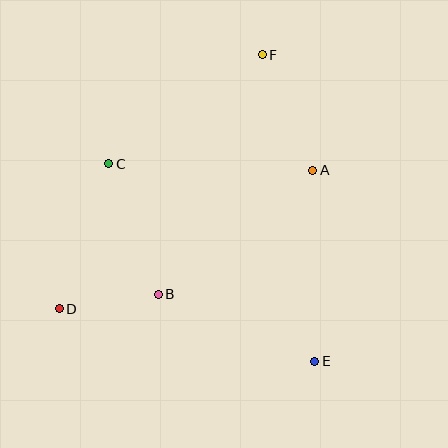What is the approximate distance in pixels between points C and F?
The distance between C and F is approximately 188 pixels.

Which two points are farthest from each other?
Points D and F are farthest from each other.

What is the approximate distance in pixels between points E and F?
The distance between E and F is approximately 311 pixels.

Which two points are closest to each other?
Points B and D are closest to each other.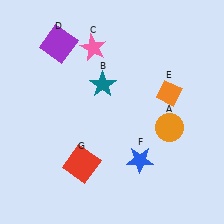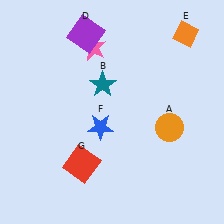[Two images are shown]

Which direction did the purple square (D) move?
The purple square (D) moved right.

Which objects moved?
The objects that moved are: the purple square (D), the orange diamond (E), the blue star (F).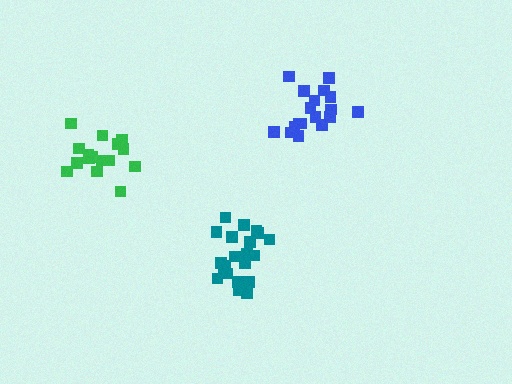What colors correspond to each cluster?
The clusters are colored: teal, green, blue.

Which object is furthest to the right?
The blue cluster is rightmost.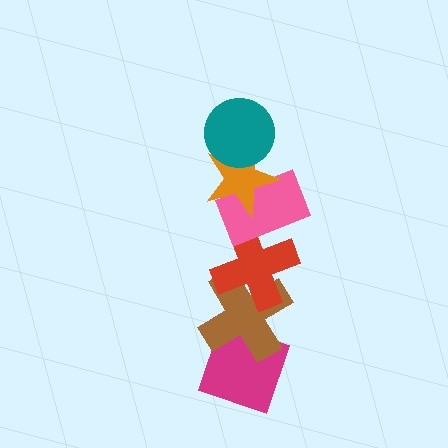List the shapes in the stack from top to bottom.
From top to bottom: the teal circle, the orange star, the pink rectangle, the red cross, the brown cross, the magenta diamond.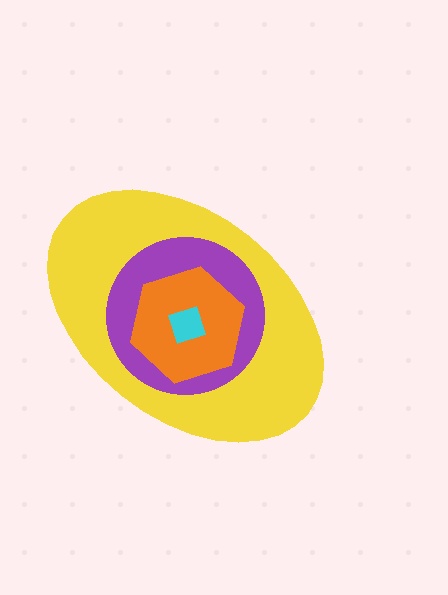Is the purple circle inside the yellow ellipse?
Yes.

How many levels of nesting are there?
4.